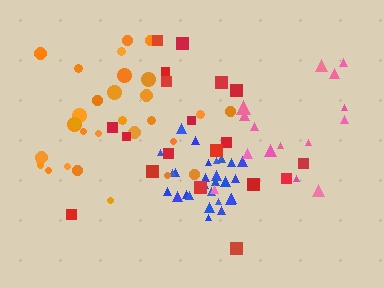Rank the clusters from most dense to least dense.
blue, orange, pink, red.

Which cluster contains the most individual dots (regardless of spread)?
Orange (30).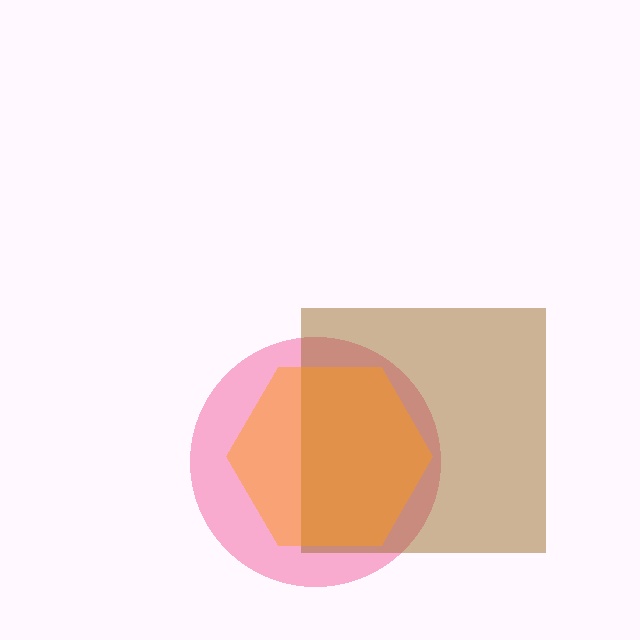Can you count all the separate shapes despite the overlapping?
Yes, there are 3 separate shapes.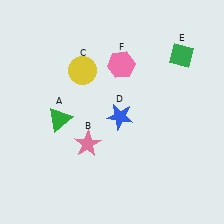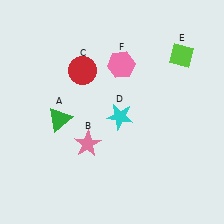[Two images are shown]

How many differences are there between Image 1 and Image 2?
There are 3 differences between the two images.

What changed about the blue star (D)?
In Image 1, D is blue. In Image 2, it changed to cyan.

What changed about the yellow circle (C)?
In Image 1, C is yellow. In Image 2, it changed to red.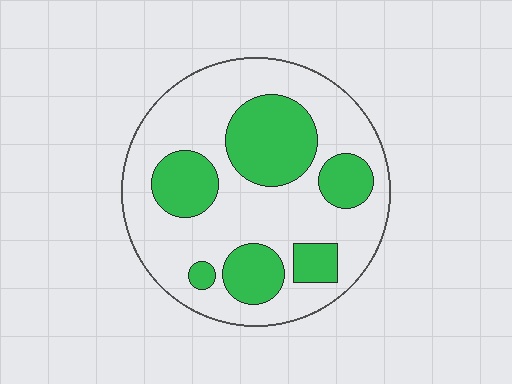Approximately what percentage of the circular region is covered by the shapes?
Approximately 30%.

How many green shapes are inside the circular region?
6.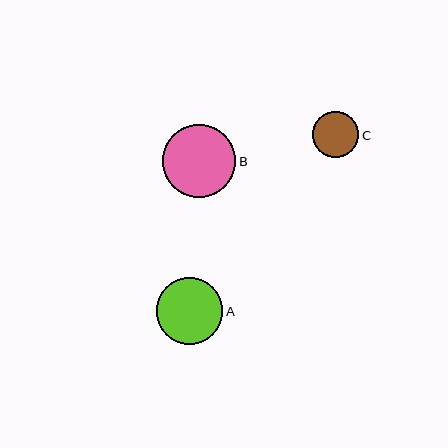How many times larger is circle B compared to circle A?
Circle B is approximately 1.1 times the size of circle A.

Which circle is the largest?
Circle B is the largest with a size of approximately 73 pixels.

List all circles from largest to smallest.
From largest to smallest: B, A, C.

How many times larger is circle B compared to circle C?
Circle B is approximately 1.6 times the size of circle C.